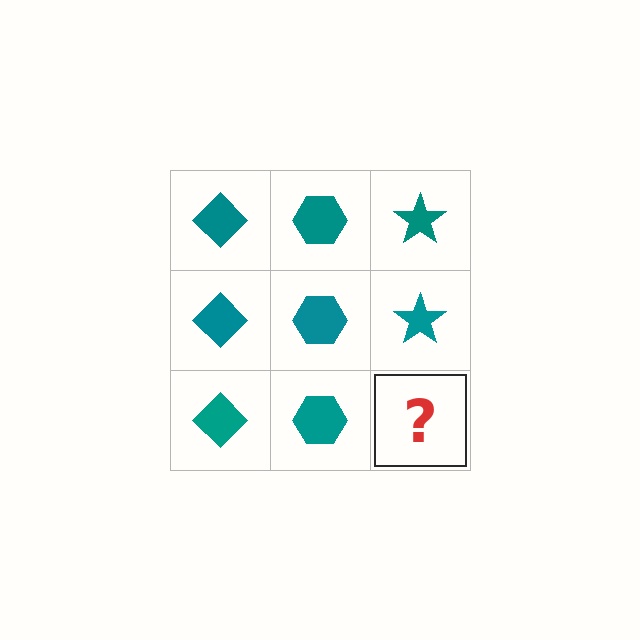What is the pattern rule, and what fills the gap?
The rule is that each column has a consistent shape. The gap should be filled with a teal star.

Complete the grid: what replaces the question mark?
The question mark should be replaced with a teal star.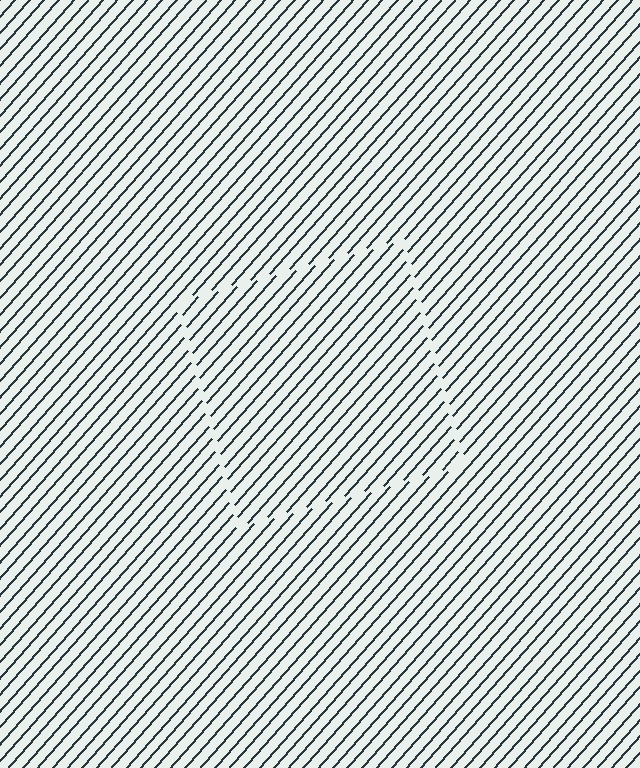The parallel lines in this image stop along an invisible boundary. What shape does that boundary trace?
An illusory square. The interior of the shape contains the same grating, shifted by half a period — the contour is defined by the phase discontinuity where line-ends from the inner and outer gratings abut.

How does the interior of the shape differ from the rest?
The interior of the shape contains the same grating, shifted by half a period — the contour is defined by the phase discontinuity where line-ends from the inner and outer gratings abut.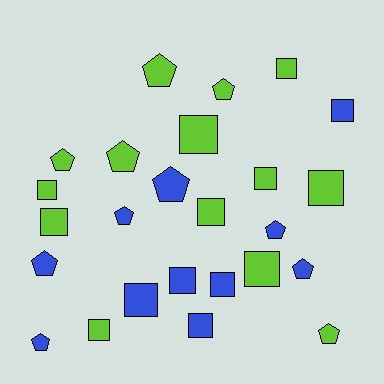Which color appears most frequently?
Lime, with 14 objects.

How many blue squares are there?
There are 5 blue squares.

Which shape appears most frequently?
Square, with 14 objects.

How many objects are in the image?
There are 25 objects.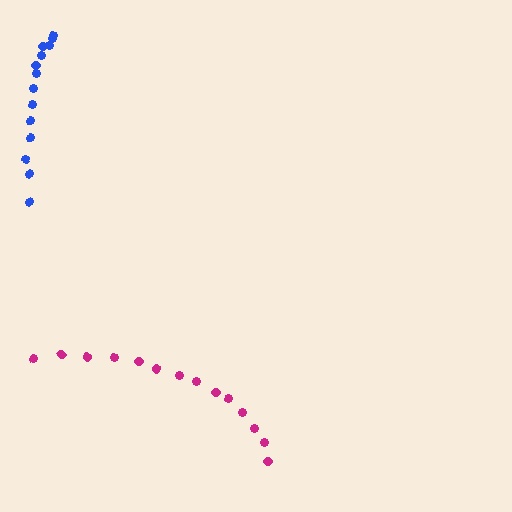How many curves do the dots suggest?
There are 2 distinct paths.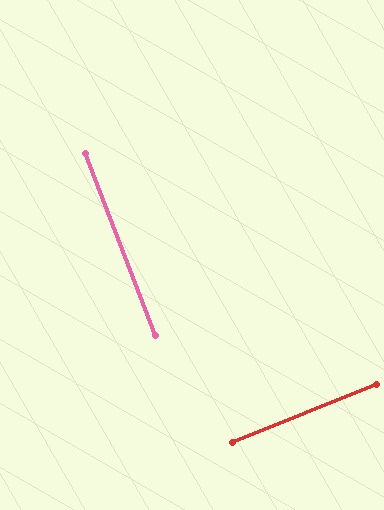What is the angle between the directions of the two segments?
Approximately 89 degrees.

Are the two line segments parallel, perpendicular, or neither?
Perpendicular — they meet at approximately 89°.